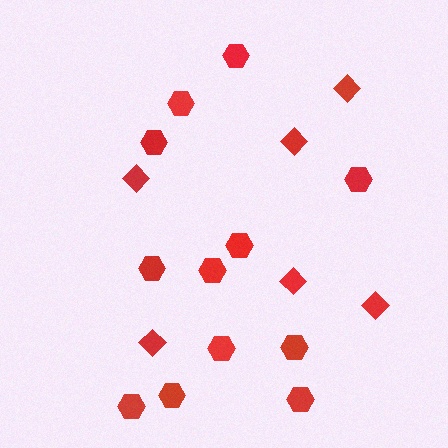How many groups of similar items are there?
There are 2 groups: one group of hexagons (12) and one group of diamonds (6).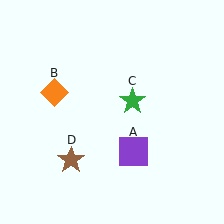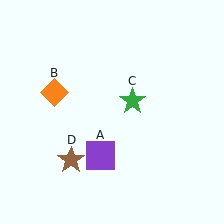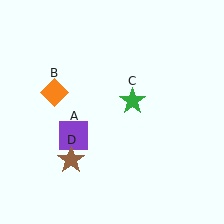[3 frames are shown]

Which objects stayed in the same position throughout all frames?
Orange diamond (object B) and green star (object C) and brown star (object D) remained stationary.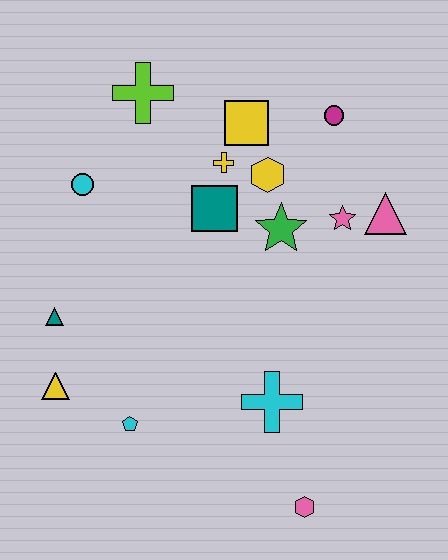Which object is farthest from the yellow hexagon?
The pink hexagon is farthest from the yellow hexagon.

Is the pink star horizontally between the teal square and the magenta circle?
No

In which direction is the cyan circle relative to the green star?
The cyan circle is to the left of the green star.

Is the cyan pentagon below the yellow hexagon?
Yes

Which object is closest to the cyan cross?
The pink hexagon is closest to the cyan cross.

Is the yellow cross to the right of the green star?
No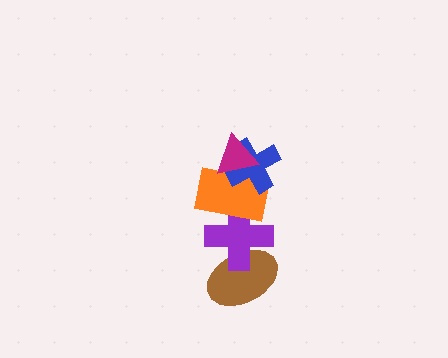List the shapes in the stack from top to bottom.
From top to bottom: the magenta triangle, the blue cross, the orange rectangle, the purple cross, the brown ellipse.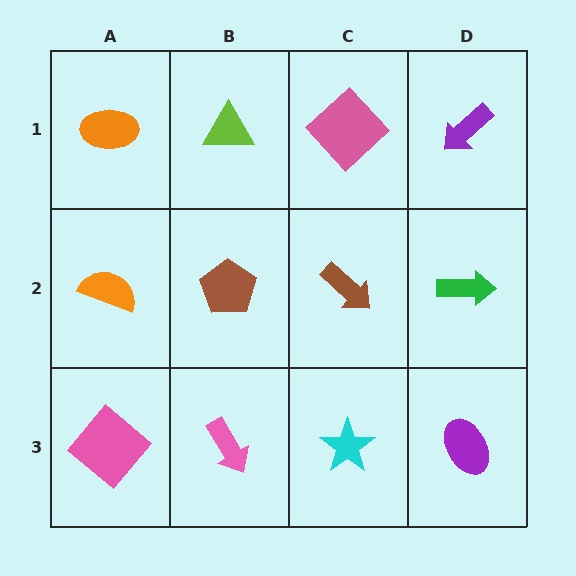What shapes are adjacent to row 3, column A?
An orange semicircle (row 2, column A), a pink arrow (row 3, column B).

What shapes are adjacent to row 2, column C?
A pink diamond (row 1, column C), a cyan star (row 3, column C), a brown pentagon (row 2, column B), a green arrow (row 2, column D).